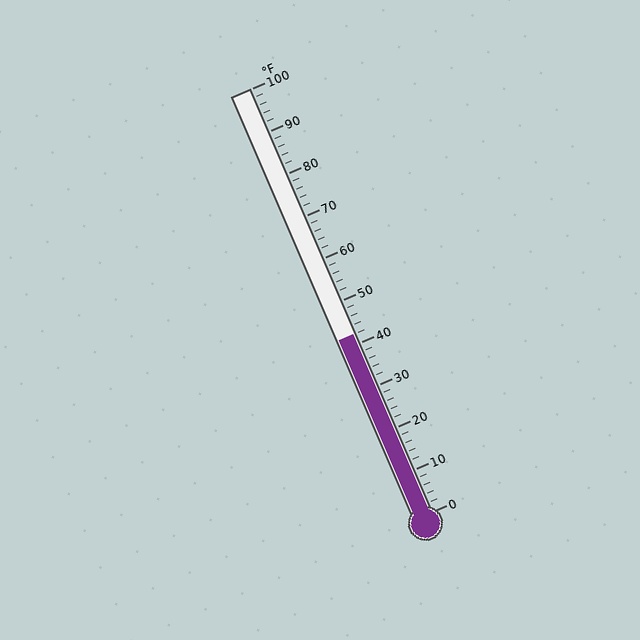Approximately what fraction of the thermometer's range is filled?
The thermometer is filled to approximately 40% of its range.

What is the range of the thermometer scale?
The thermometer scale ranges from 0°F to 100°F.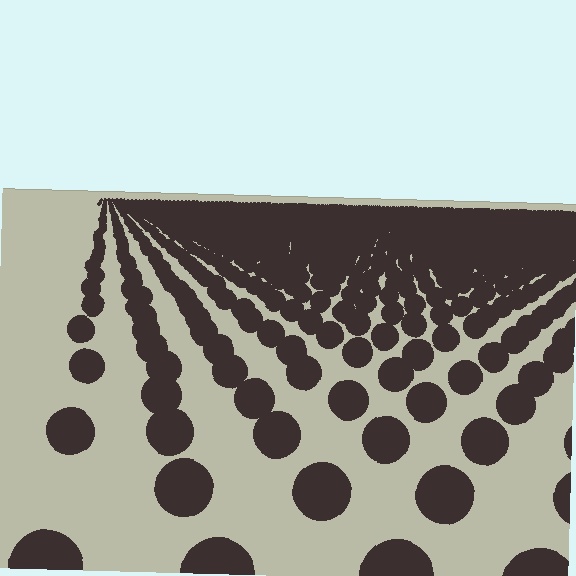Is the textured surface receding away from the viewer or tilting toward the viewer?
The surface is receding away from the viewer. Texture elements get smaller and denser toward the top.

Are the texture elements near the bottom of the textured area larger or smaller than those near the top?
Larger. Near the bottom, elements are closer to the viewer and appear at a bigger on-screen size.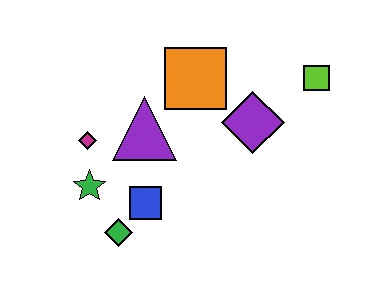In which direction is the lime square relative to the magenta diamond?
The lime square is to the right of the magenta diamond.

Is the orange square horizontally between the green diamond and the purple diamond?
Yes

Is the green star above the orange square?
No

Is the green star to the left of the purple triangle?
Yes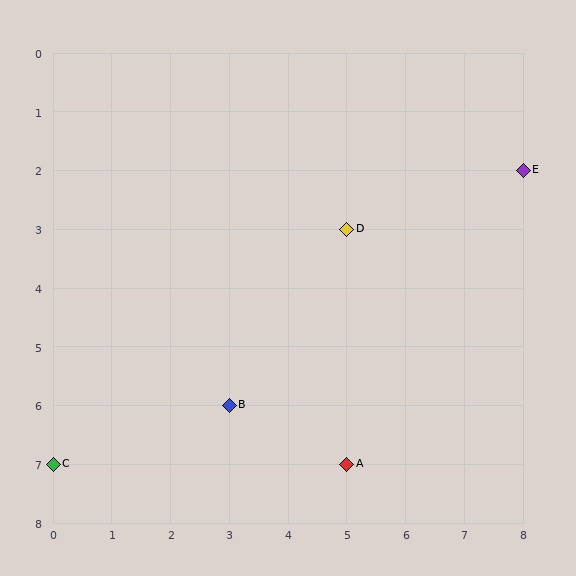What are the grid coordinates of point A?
Point A is at grid coordinates (5, 7).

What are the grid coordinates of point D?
Point D is at grid coordinates (5, 3).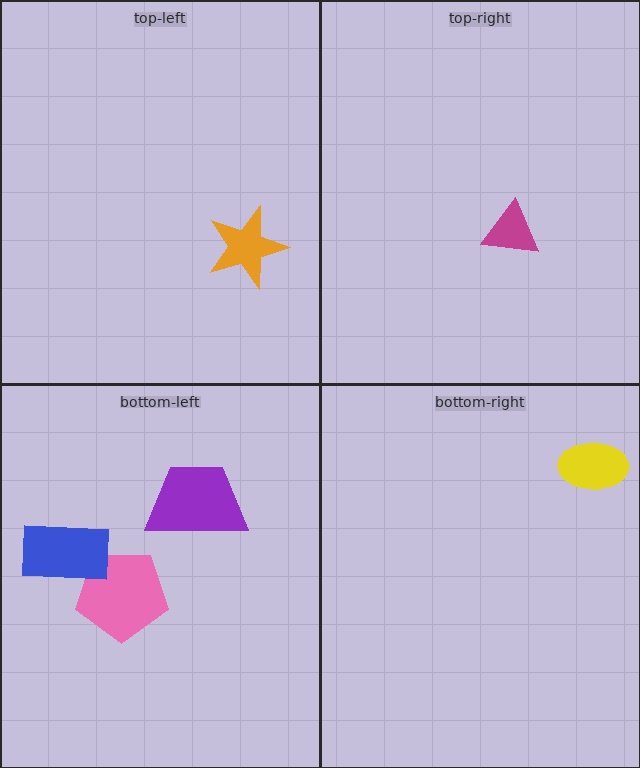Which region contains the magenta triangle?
The top-right region.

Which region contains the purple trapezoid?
The bottom-left region.